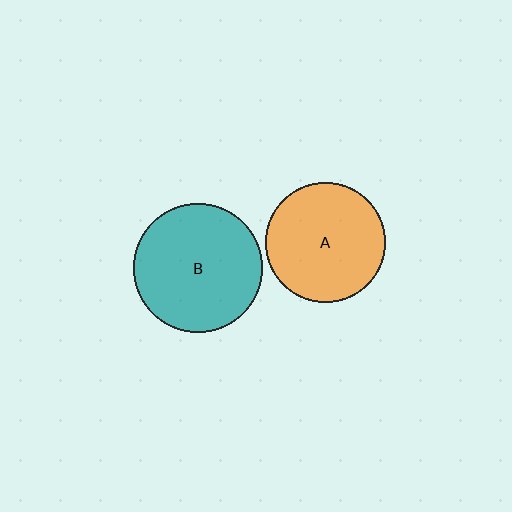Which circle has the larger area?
Circle B (teal).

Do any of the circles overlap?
No, none of the circles overlap.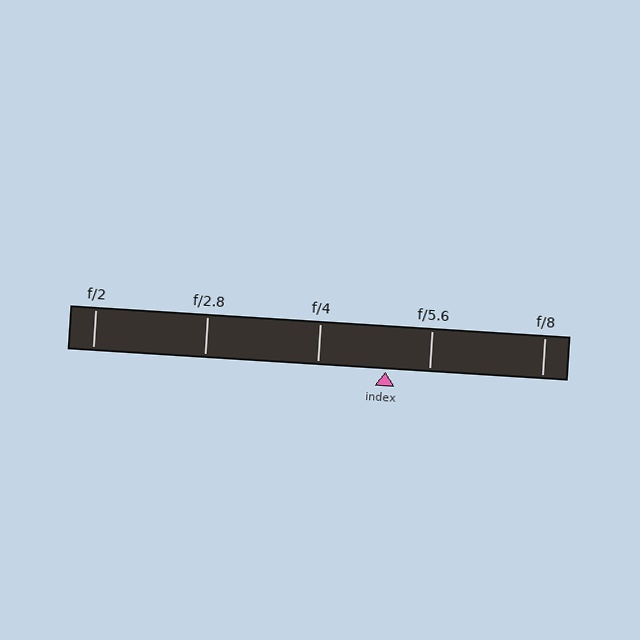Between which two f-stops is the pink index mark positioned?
The index mark is between f/4 and f/5.6.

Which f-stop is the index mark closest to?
The index mark is closest to f/5.6.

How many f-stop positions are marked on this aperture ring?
There are 5 f-stop positions marked.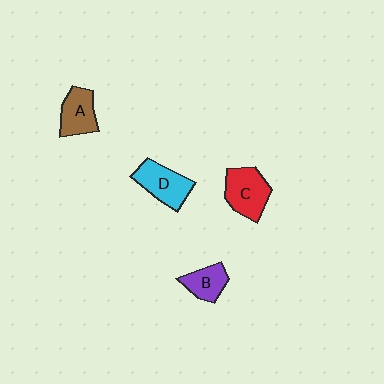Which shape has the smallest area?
Shape B (purple).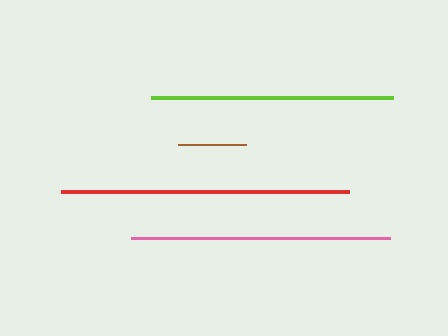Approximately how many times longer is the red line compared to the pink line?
The red line is approximately 1.1 times the length of the pink line.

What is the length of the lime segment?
The lime segment is approximately 243 pixels long.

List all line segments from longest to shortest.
From longest to shortest: red, pink, lime, brown.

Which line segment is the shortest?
The brown line is the shortest at approximately 68 pixels.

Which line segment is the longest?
The red line is the longest at approximately 288 pixels.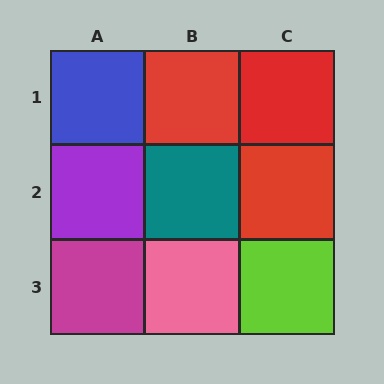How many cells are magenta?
1 cell is magenta.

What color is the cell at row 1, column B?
Red.